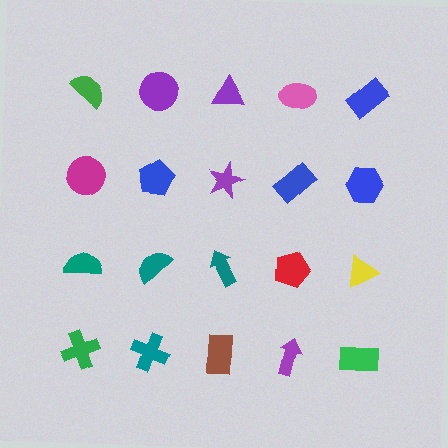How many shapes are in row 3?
5 shapes.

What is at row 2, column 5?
A blue hexagon.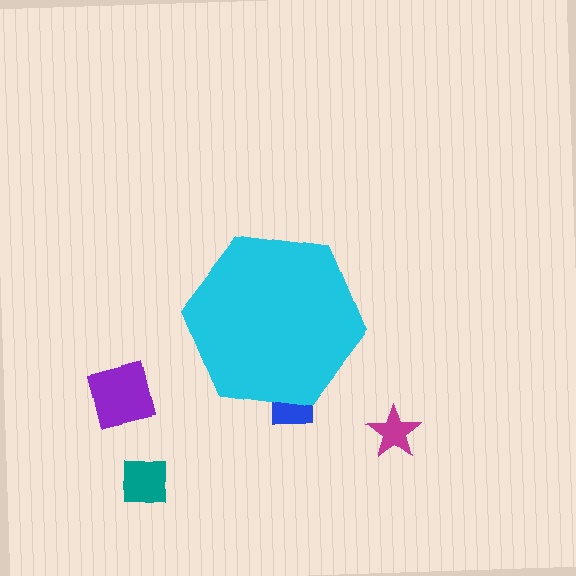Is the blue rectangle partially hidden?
Yes, the blue rectangle is partially hidden behind the cyan hexagon.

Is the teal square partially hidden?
No, the teal square is fully visible.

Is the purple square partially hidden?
No, the purple square is fully visible.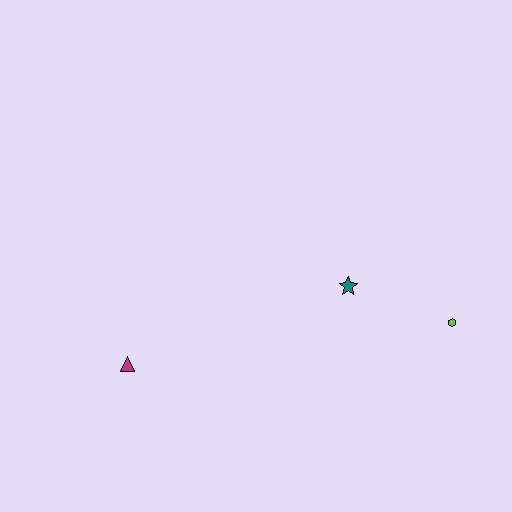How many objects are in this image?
There are 3 objects.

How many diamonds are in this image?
There are no diamonds.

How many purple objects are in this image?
There are no purple objects.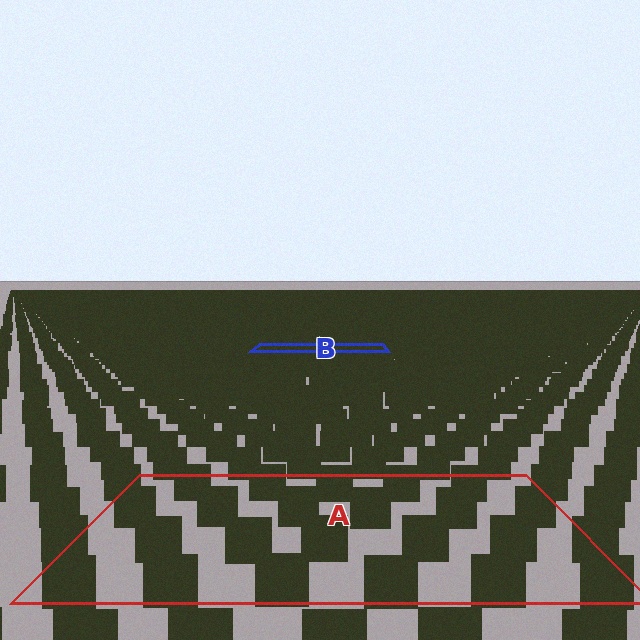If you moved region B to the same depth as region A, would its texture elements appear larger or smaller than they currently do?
They would appear larger. At a closer depth, the same texture elements are projected at a bigger on-screen size.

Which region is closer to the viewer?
Region A is closer. The texture elements there are larger and more spread out.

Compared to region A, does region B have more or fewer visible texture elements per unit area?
Region B has more texture elements per unit area — they are packed more densely because it is farther away.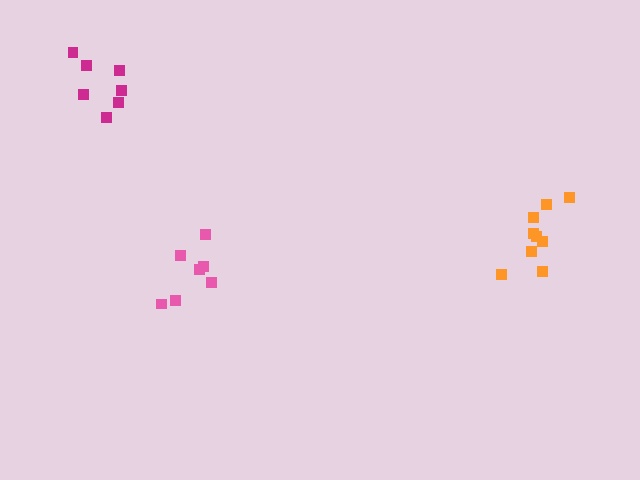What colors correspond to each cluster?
The clusters are colored: orange, magenta, pink.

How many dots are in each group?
Group 1: 9 dots, Group 2: 7 dots, Group 3: 7 dots (23 total).